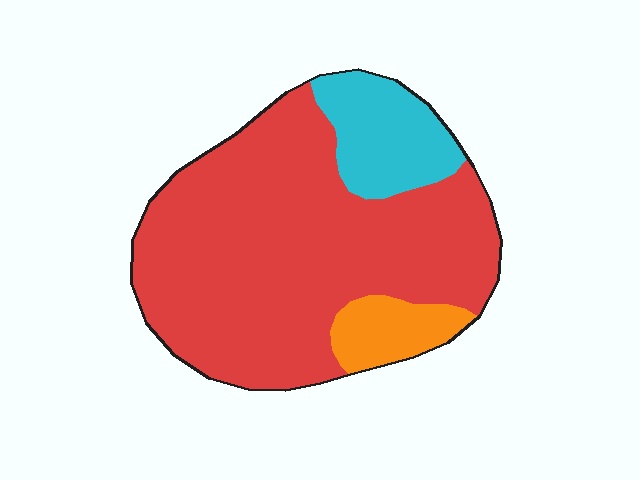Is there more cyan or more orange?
Cyan.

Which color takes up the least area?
Orange, at roughly 10%.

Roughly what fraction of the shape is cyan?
Cyan covers about 15% of the shape.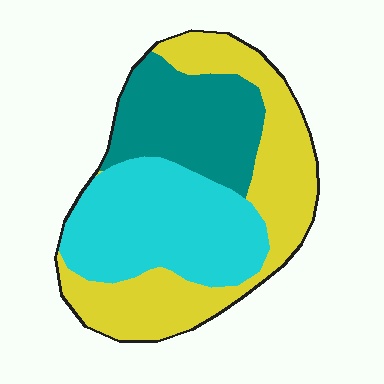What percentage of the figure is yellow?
Yellow covers roughly 40% of the figure.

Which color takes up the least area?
Teal, at roughly 25%.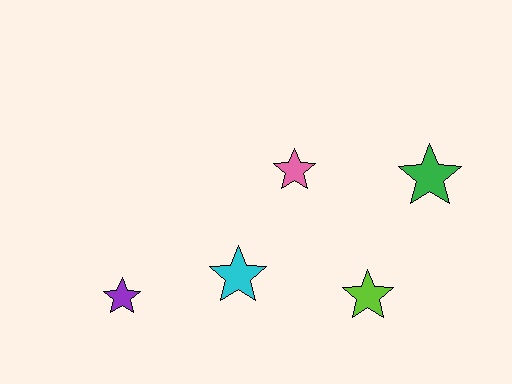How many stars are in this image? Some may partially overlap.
There are 5 stars.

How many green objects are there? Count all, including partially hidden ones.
There is 1 green object.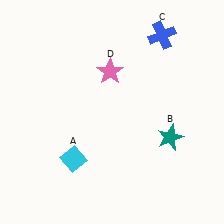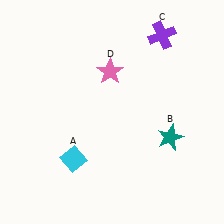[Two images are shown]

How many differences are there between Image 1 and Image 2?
There is 1 difference between the two images.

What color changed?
The cross (C) changed from blue in Image 1 to purple in Image 2.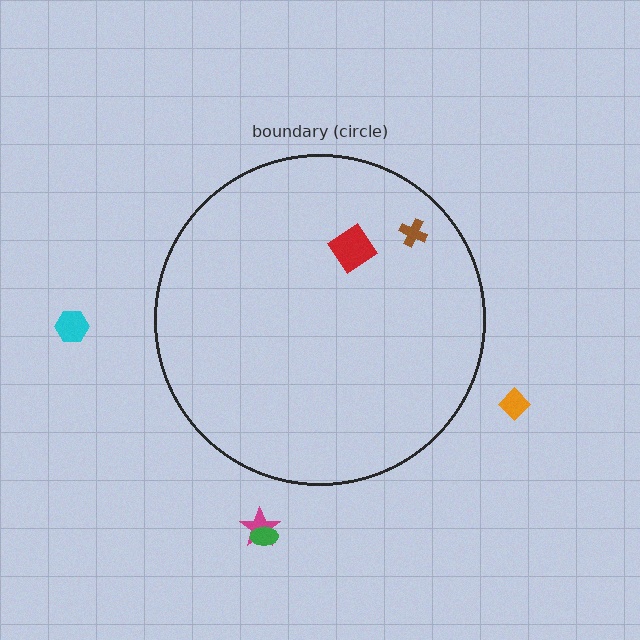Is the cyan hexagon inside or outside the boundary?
Outside.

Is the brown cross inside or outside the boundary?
Inside.